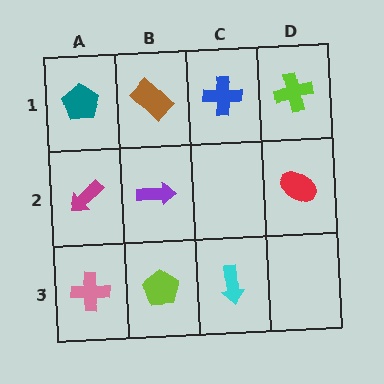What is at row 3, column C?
A cyan arrow.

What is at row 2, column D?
A red ellipse.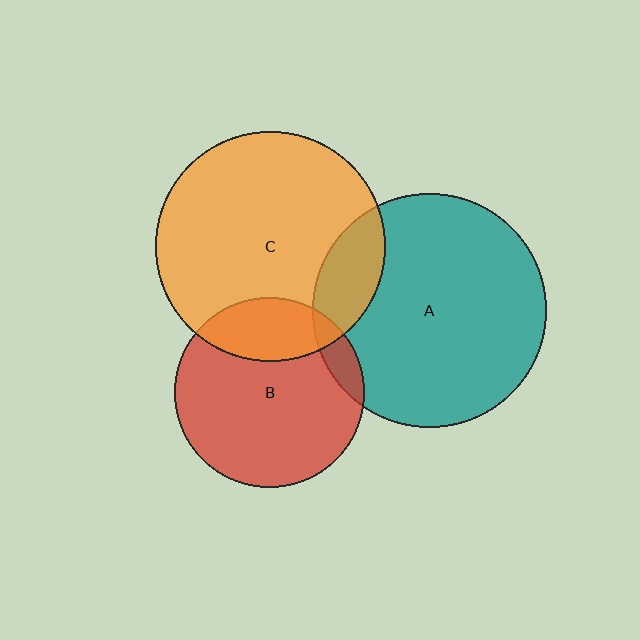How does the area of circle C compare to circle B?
Approximately 1.5 times.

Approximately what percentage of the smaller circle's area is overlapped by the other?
Approximately 15%.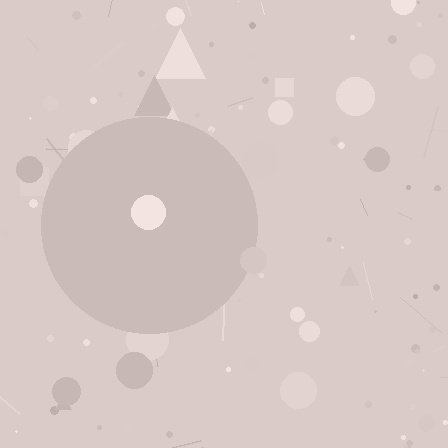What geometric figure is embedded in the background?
A circle is embedded in the background.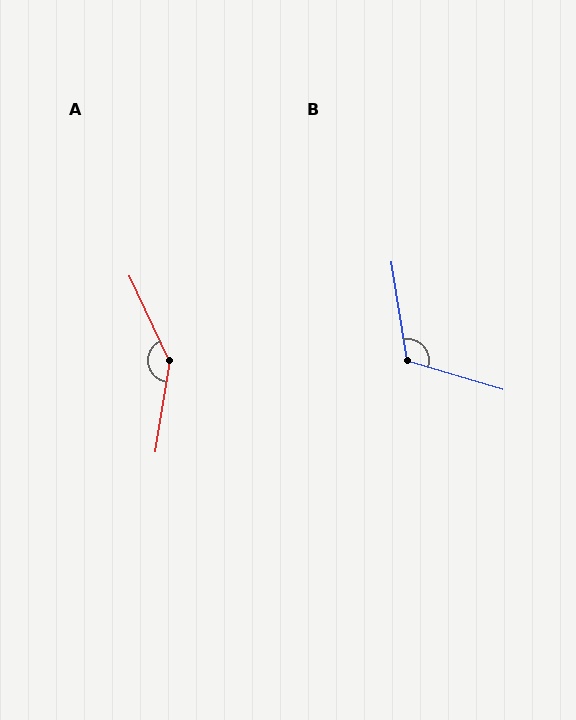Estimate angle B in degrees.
Approximately 116 degrees.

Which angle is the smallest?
B, at approximately 116 degrees.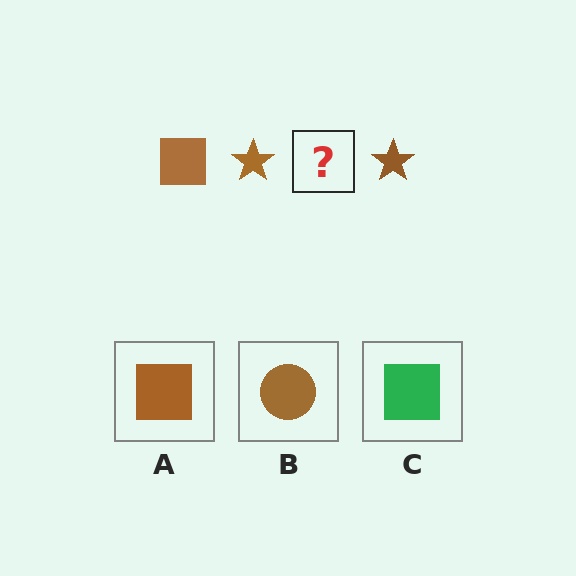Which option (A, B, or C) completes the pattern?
A.